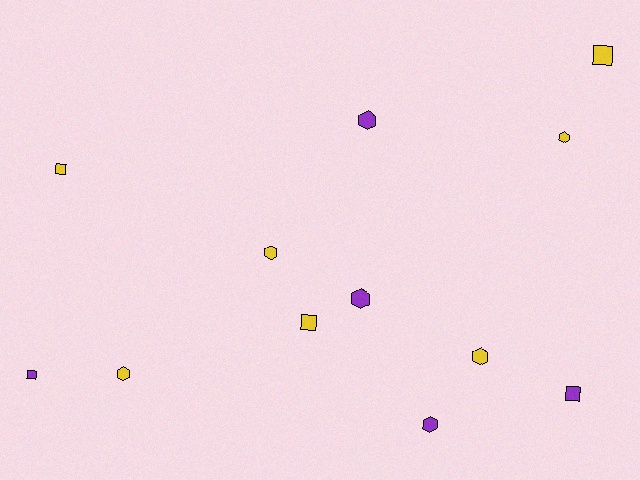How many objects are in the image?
There are 12 objects.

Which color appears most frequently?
Yellow, with 7 objects.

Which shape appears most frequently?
Hexagon, with 7 objects.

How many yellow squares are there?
There are 3 yellow squares.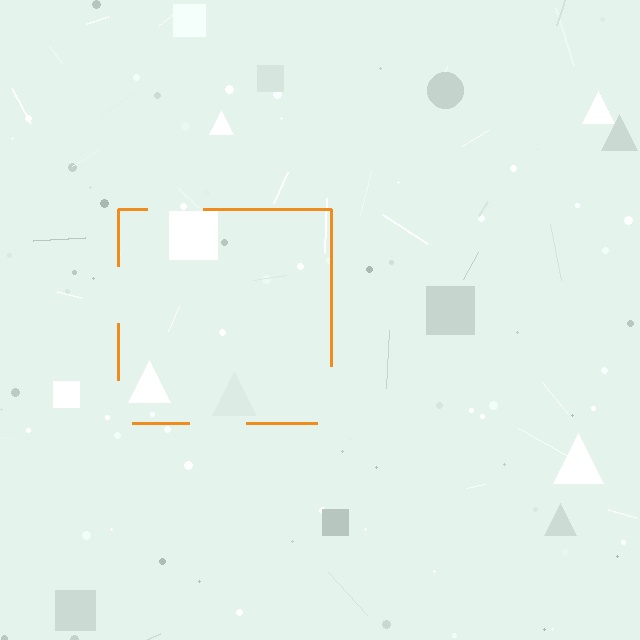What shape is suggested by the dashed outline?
The dashed outline suggests a square.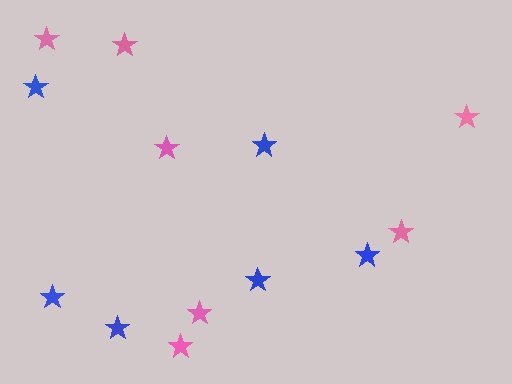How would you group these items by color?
There are 2 groups: one group of pink stars (7) and one group of blue stars (6).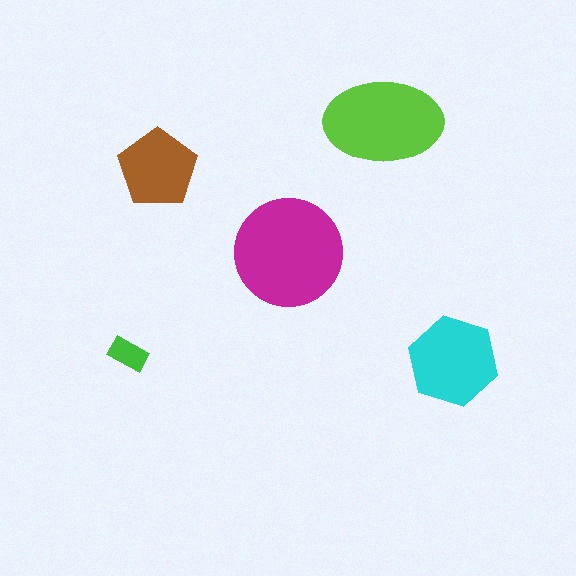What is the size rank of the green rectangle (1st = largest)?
5th.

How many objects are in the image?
There are 5 objects in the image.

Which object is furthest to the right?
The cyan hexagon is rightmost.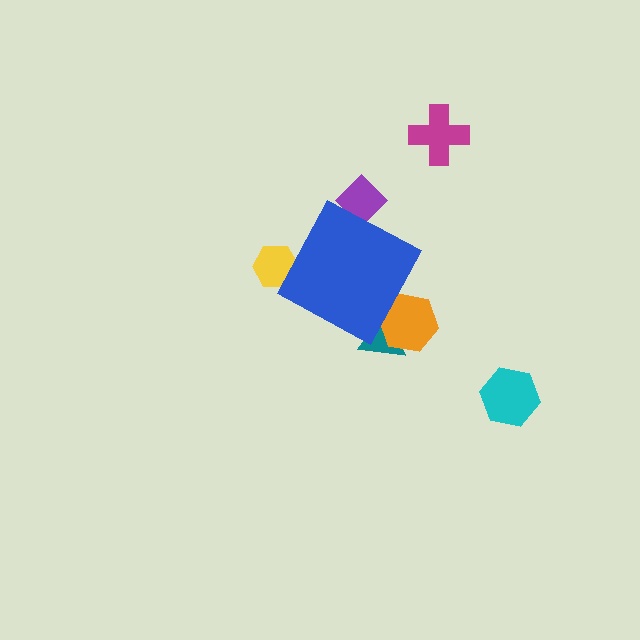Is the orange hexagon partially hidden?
Yes, the orange hexagon is partially hidden behind the blue diamond.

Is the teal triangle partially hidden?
Yes, the teal triangle is partially hidden behind the blue diamond.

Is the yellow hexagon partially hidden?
Yes, the yellow hexagon is partially hidden behind the blue diamond.